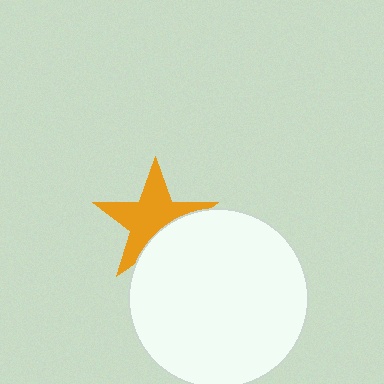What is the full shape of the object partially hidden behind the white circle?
The partially hidden object is an orange star.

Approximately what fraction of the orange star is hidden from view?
Roughly 30% of the orange star is hidden behind the white circle.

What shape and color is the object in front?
The object in front is a white circle.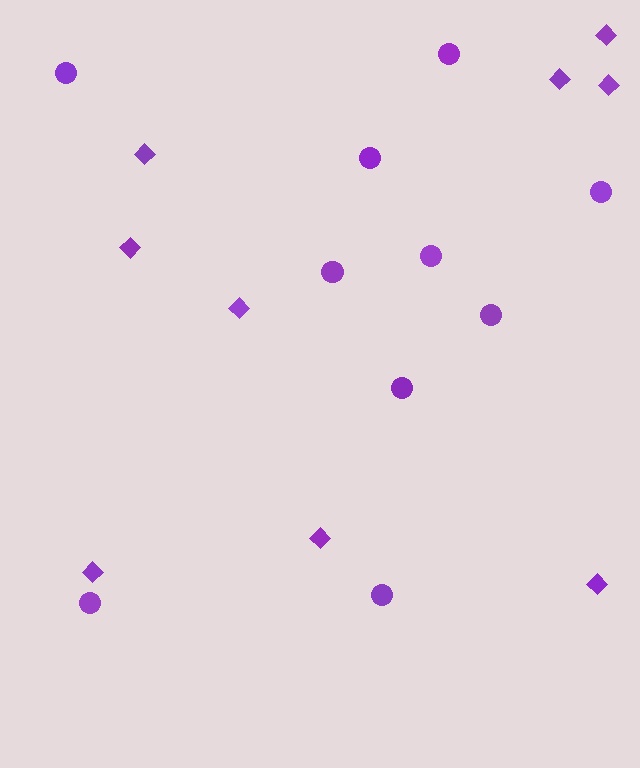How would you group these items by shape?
There are 2 groups: one group of diamonds (9) and one group of circles (10).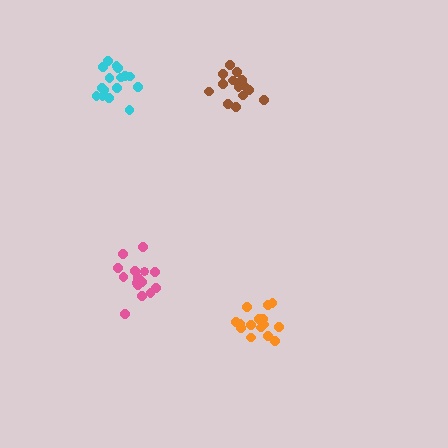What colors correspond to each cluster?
The clusters are colored: cyan, pink, brown, orange.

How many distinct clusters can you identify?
There are 4 distinct clusters.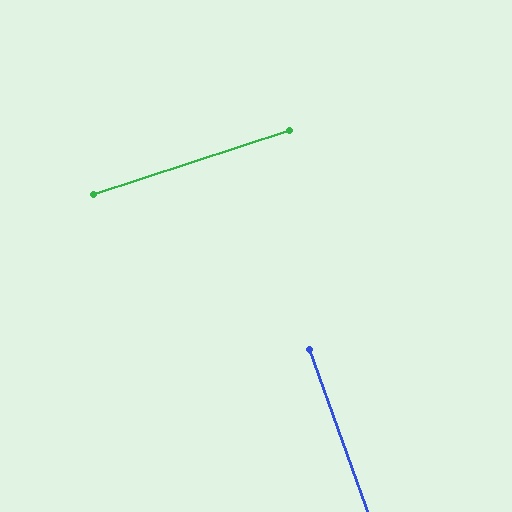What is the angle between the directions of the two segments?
Approximately 89 degrees.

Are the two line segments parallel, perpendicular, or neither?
Perpendicular — they meet at approximately 89°.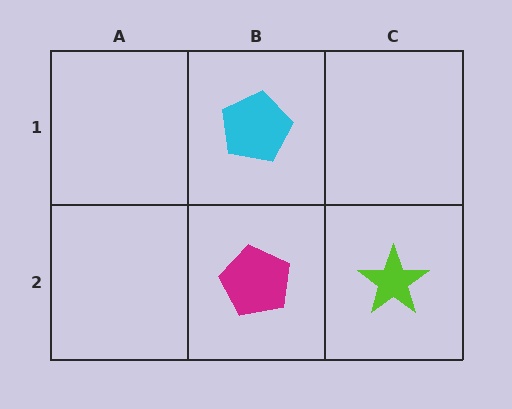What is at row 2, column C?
A lime star.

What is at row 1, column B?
A cyan pentagon.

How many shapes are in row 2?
2 shapes.